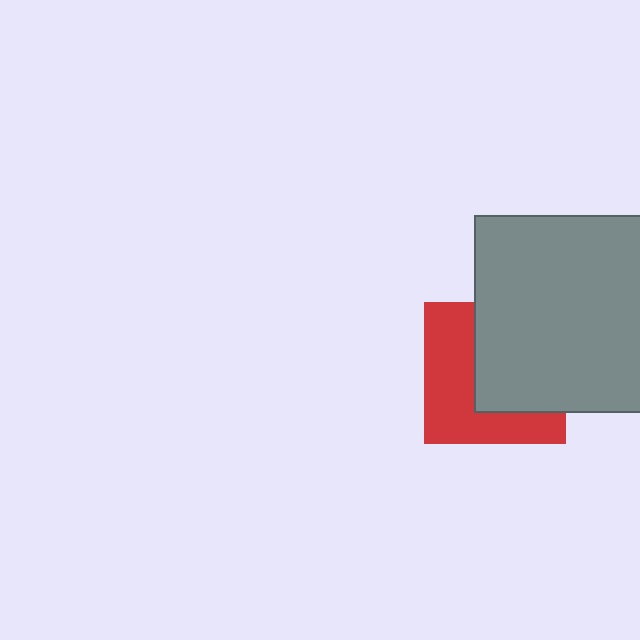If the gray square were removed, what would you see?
You would see the complete red square.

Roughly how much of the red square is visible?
About half of it is visible (roughly 49%).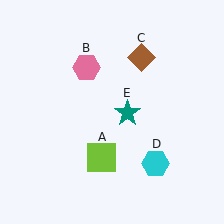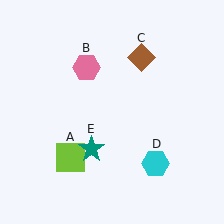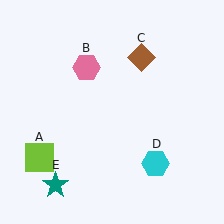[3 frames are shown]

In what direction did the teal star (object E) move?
The teal star (object E) moved down and to the left.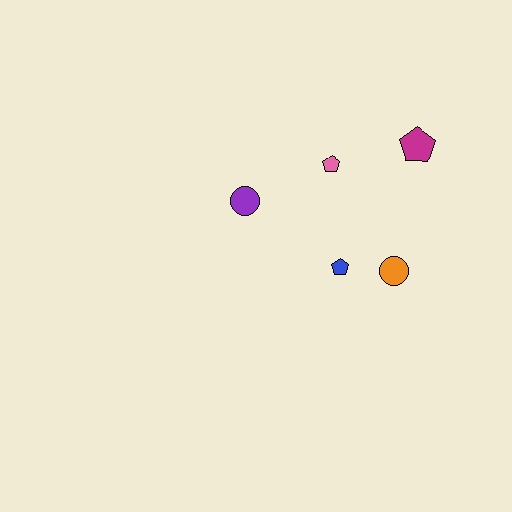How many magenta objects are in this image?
There is 1 magenta object.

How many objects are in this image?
There are 5 objects.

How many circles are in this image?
There are 2 circles.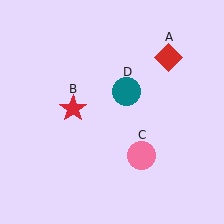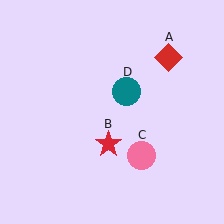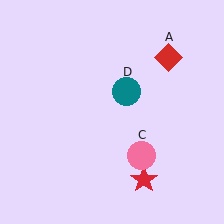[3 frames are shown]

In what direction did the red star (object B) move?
The red star (object B) moved down and to the right.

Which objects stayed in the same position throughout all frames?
Red diamond (object A) and pink circle (object C) and teal circle (object D) remained stationary.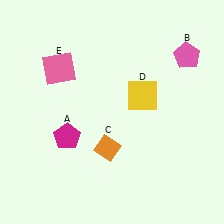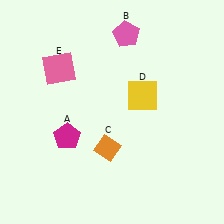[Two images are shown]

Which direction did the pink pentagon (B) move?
The pink pentagon (B) moved left.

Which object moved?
The pink pentagon (B) moved left.